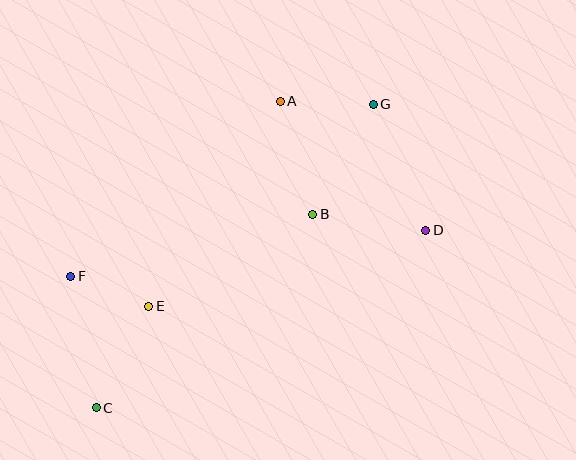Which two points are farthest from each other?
Points C and G are farthest from each other.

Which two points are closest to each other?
Points E and F are closest to each other.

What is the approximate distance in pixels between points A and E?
The distance between A and E is approximately 243 pixels.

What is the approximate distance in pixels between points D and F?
The distance between D and F is approximately 358 pixels.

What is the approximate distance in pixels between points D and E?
The distance between D and E is approximately 287 pixels.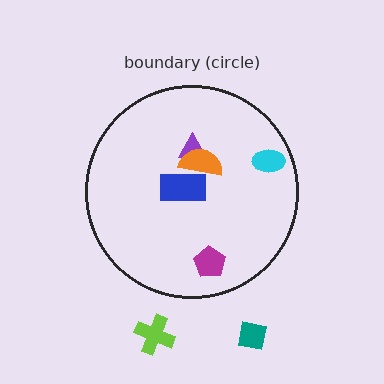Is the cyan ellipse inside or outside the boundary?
Inside.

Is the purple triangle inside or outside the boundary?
Inside.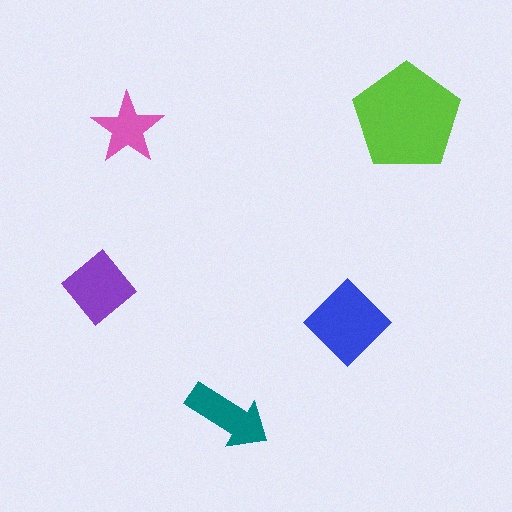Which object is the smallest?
The pink star.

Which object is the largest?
The lime pentagon.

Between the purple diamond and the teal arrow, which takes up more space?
The purple diamond.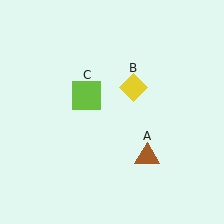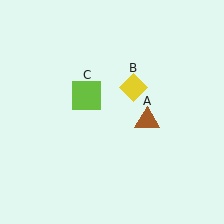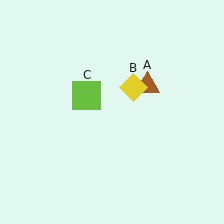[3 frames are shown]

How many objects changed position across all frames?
1 object changed position: brown triangle (object A).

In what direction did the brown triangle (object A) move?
The brown triangle (object A) moved up.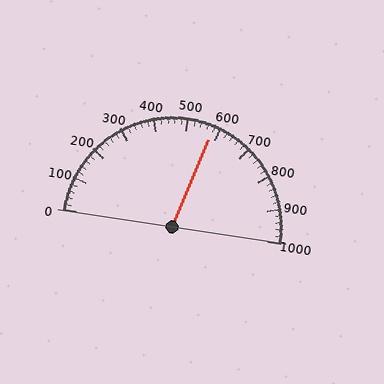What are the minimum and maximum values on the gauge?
The gauge ranges from 0 to 1000.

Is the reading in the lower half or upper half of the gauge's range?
The reading is in the upper half of the range (0 to 1000).